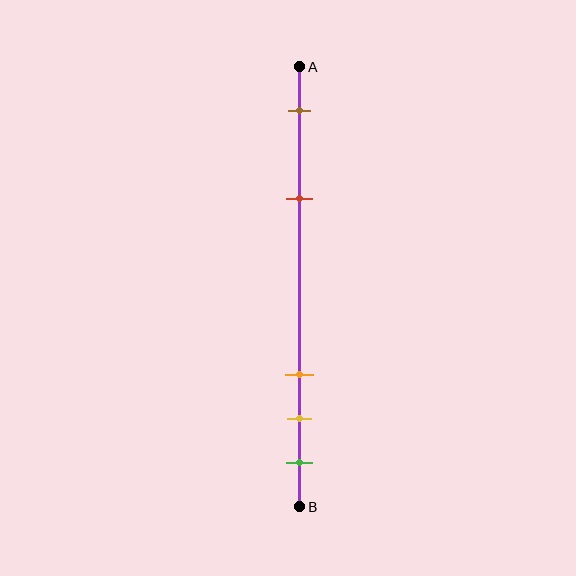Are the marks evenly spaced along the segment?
No, the marks are not evenly spaced.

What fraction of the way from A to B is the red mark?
The red mark is approximately 30% (0.3) of the way from A to B.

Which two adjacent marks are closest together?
The yellow and green marks are the closest adjacent pair.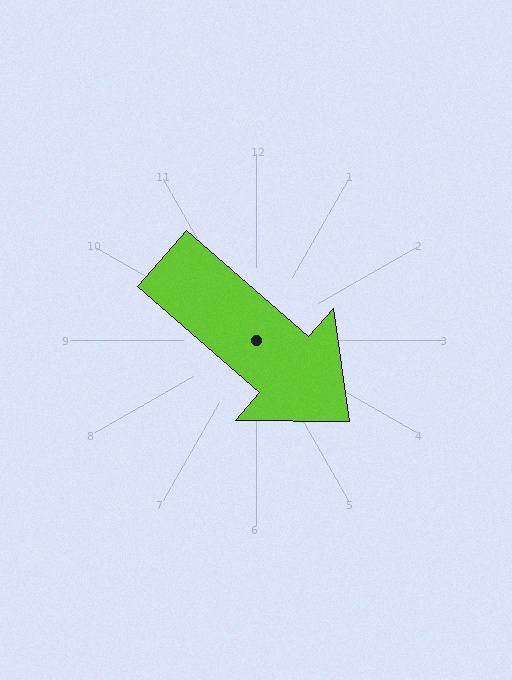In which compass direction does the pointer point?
Southeast.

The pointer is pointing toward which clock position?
Roughly 4 o'clock.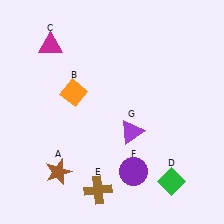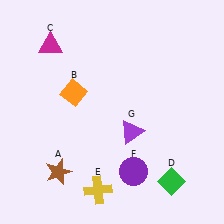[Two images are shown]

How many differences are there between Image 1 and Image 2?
There is 1 difference between the two images.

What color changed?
The cross (E) changed from brown in Image 1 to yellow in Image 2.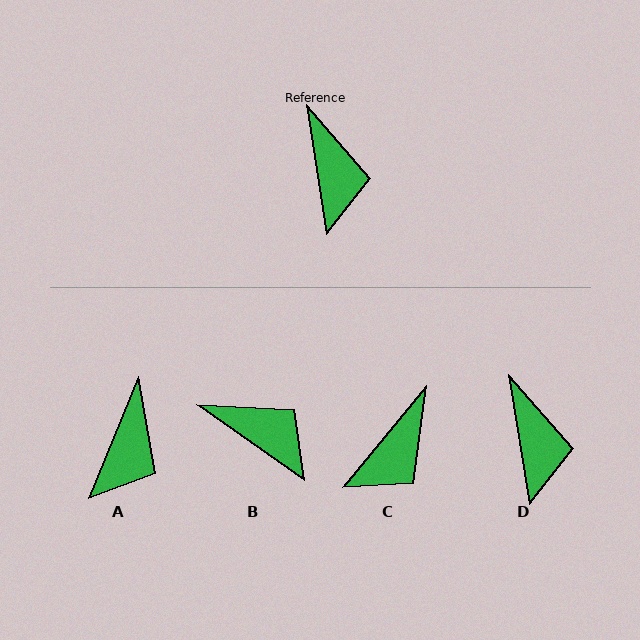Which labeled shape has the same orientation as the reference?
D.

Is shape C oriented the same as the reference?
No, it is off by about 48 degrees.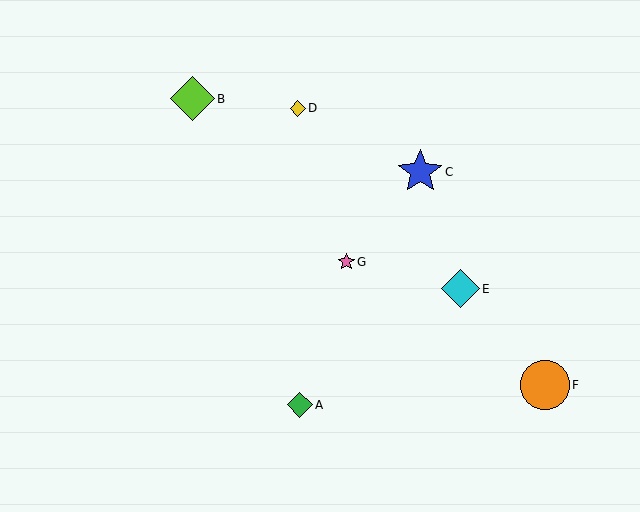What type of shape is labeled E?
Shape E is a cyan diamond.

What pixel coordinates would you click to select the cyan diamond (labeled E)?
Click at (460, 289) to select the cyan diamond E.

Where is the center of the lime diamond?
The center of the lime diamond is at (193, 99).